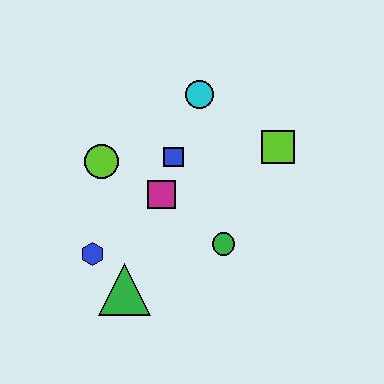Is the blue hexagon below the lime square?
Yes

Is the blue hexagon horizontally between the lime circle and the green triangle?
No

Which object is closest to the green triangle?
The blue hexagon is closest to the green triangle.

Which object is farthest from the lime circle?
The lime square is farthest from the lime circle.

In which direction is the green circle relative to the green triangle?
The green circle is to the right of the green triangle.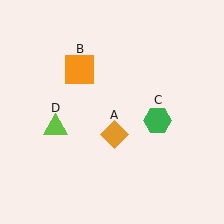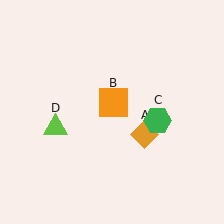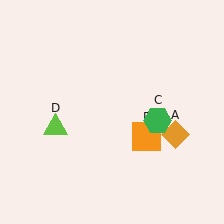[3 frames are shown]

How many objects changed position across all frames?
2 objects changed position: orange diamond (object A), orange square (object B).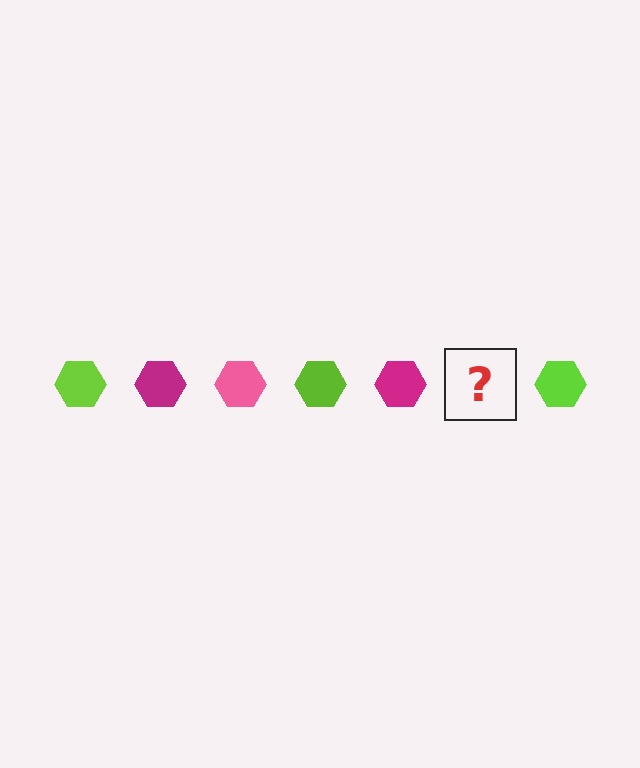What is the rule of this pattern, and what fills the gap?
The rule is that the pattern cycles through lime, magenta, pink hexagons. The gap should be filled with a pink hexagon.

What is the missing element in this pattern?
The missing element is a pink hexagon.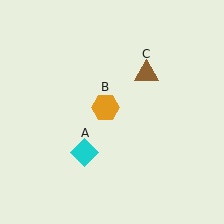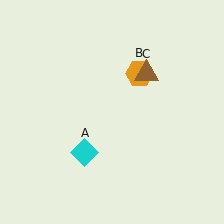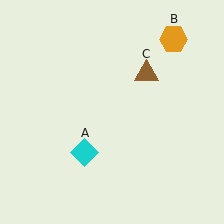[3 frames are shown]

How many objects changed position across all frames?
1 object changed position: orange hexagon (object B).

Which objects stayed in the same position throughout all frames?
Cyan diamond (object A) and brown triangle (object C) remained stationary.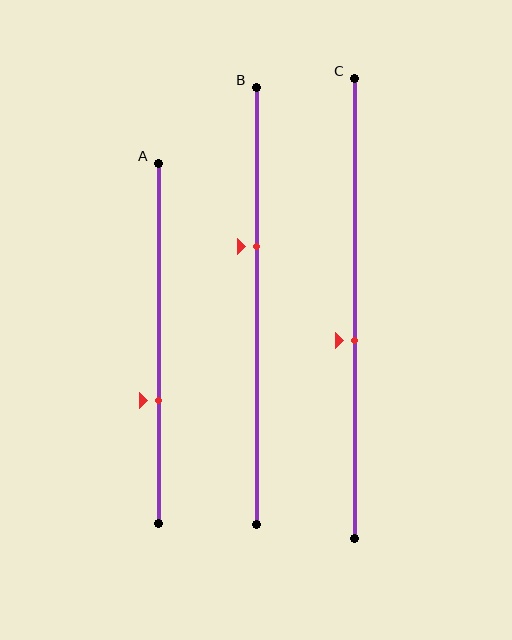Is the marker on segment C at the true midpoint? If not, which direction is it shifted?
No, the marker on segment C is shifted downward by about 7% of the segment length.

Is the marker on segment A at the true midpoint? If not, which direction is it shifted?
No, the marker on segment A is shifted downward by about 16% of the segment length.